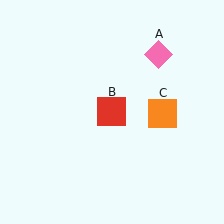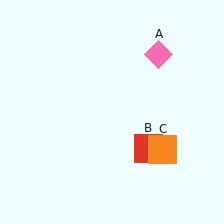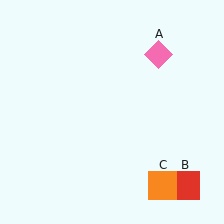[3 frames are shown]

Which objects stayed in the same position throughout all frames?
Pink diamond (object A) remained stationary.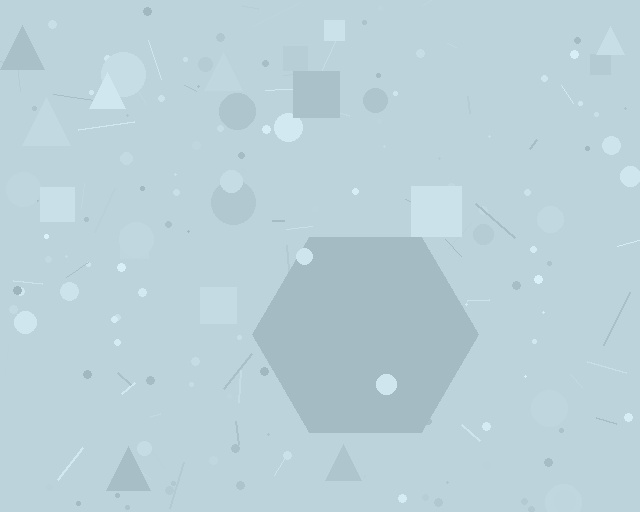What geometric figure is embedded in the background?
A hexagon is embedded in the background.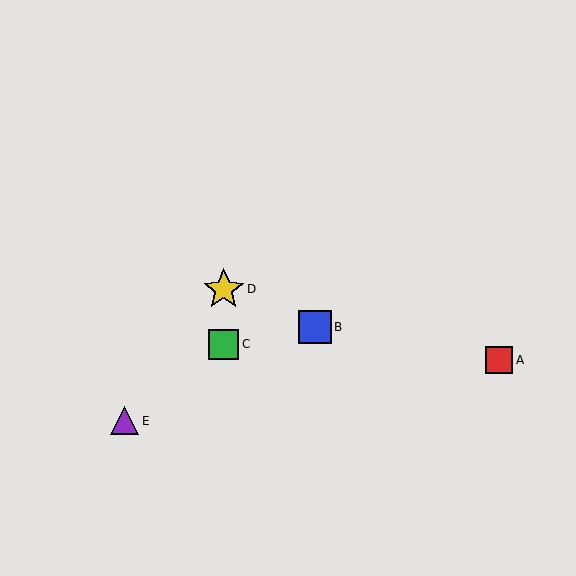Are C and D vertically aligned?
Yes, both are at x≈224.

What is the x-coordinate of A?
Object A is at x≈499.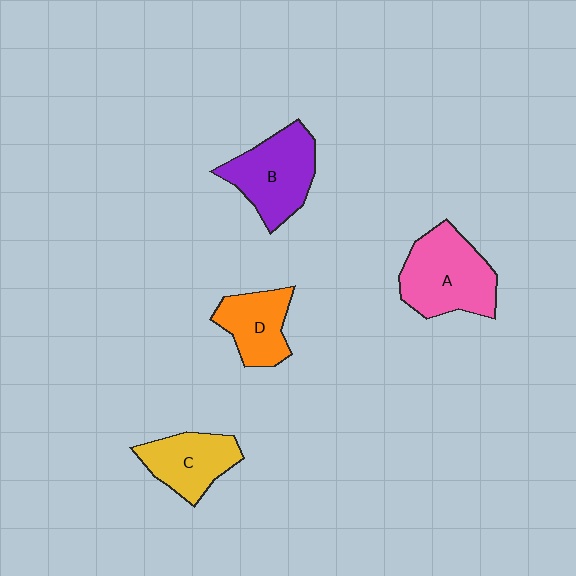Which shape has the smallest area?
Shape D (orange).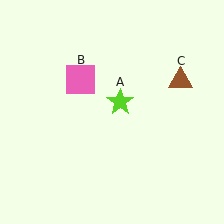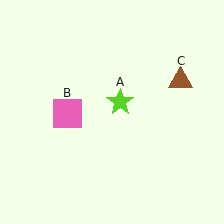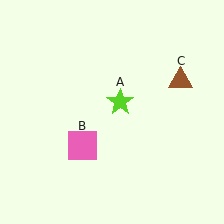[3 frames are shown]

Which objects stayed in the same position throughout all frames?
Lime star (object A) and brown triangle (object C) remained stationary.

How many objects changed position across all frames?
1 object changed position: pink square (object B).